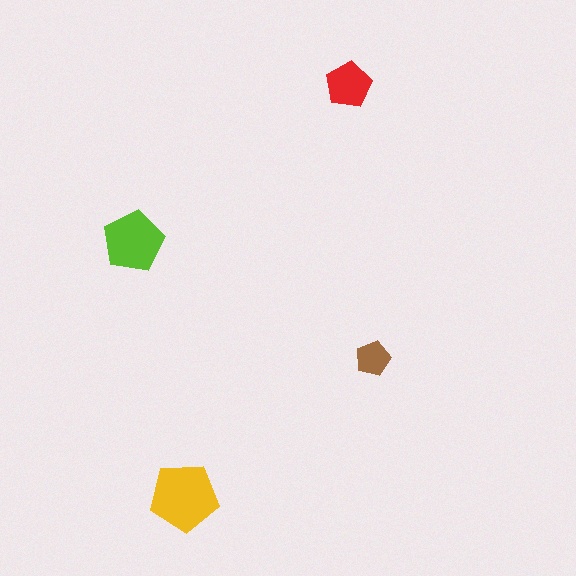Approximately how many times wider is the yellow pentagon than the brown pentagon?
About 2 times wider.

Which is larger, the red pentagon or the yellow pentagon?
The yellow one.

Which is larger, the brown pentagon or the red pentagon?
The red one.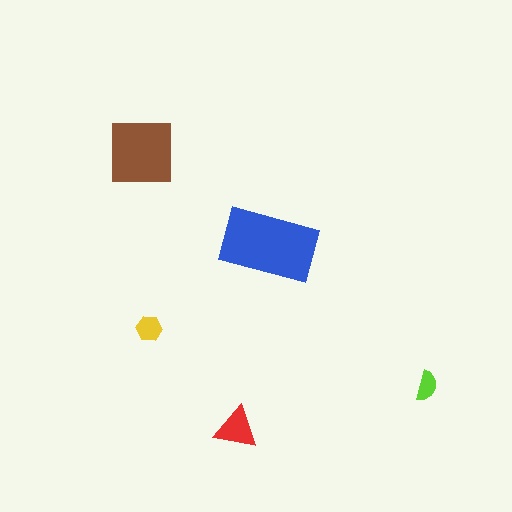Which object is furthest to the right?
The lime semicircle is rightmost.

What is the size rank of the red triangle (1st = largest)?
3rd.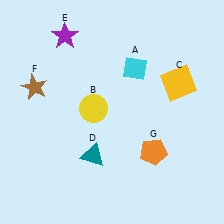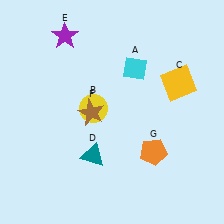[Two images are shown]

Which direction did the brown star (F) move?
The brown star (F) moved right.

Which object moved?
The brown star (F) moved right.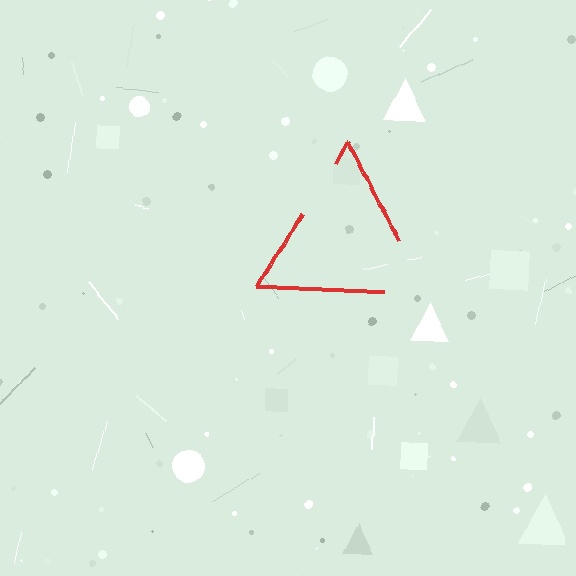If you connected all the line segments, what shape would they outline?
They would outline a triangle.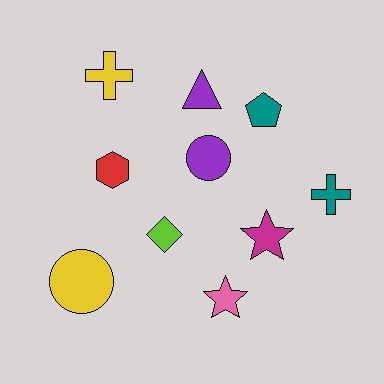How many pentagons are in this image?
There is 1 pentagon.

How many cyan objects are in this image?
There are no cyan objects.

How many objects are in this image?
There are 10 objects.